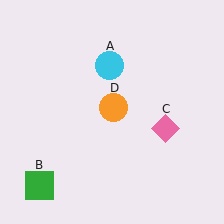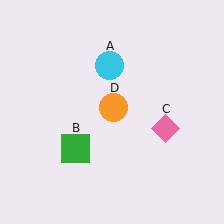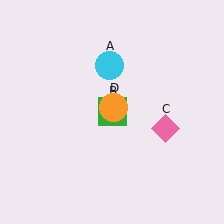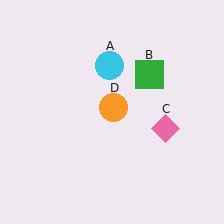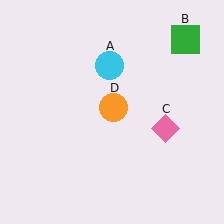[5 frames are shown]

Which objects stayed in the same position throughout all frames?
Cyan circle (object A) and pink diamond (object C) and orange circle (object D) remained stationary.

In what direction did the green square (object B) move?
The green square (object B) moved up and to the right.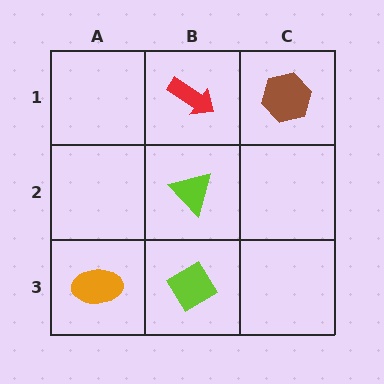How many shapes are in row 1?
2 shapes.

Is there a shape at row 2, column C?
No, that cell is empty.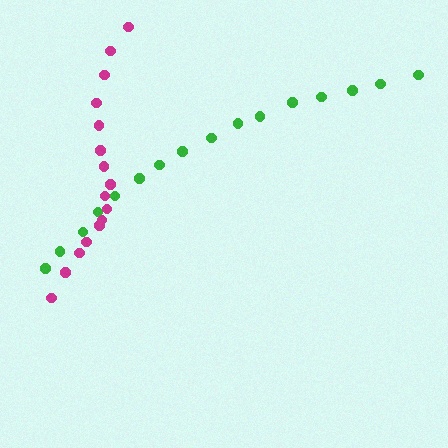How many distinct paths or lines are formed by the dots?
There are 2 distinct paths.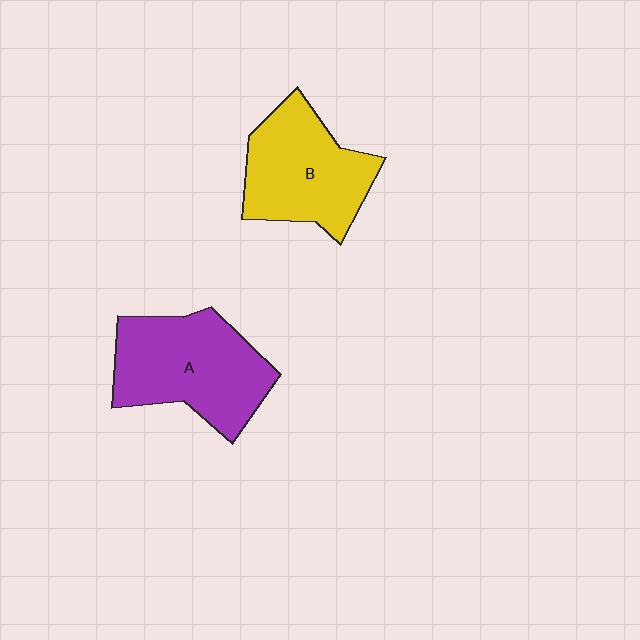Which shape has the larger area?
Shape A (purple).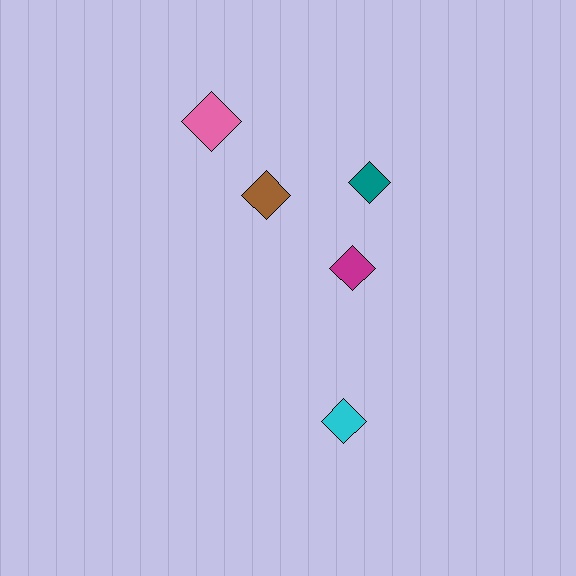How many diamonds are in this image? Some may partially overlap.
There are 5 diamonds.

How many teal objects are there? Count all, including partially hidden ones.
There is 1 teal object.